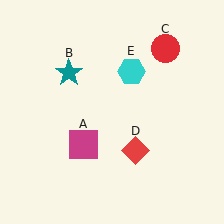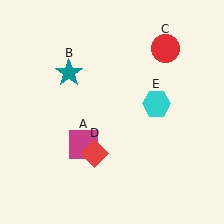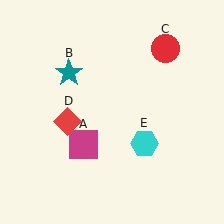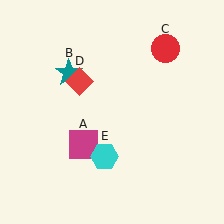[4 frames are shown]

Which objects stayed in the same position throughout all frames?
Magenta square (object A) and teal star (object B) and red circle (object C) remained stationary.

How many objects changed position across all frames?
2 objects changed position: red diamond (object D), cyan hexagon (object E).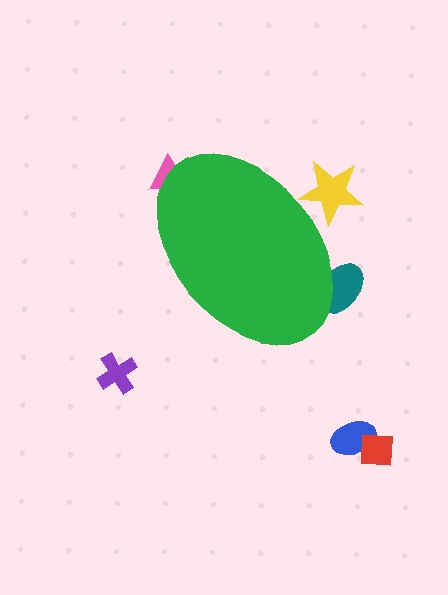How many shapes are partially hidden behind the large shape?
3 shapes are partially hidden.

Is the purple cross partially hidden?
No, the purple cross is fully visible.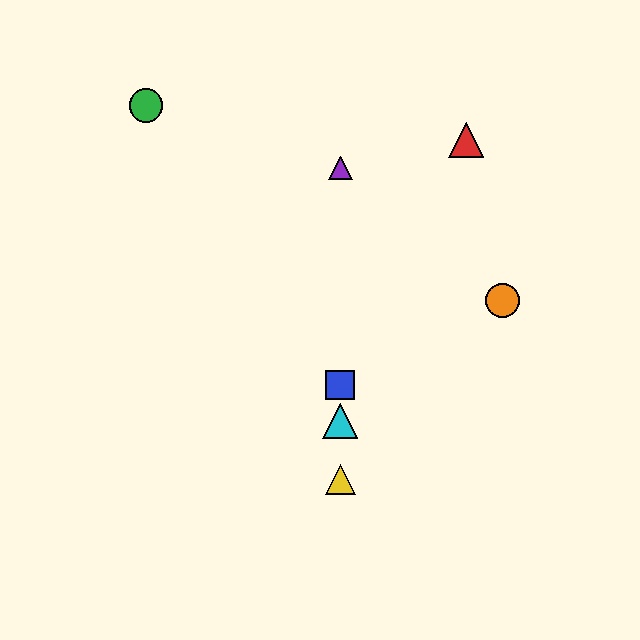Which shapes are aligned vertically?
The blue square, the yellow triangle, the purple triangle, the cyan triangle are aligned vertically.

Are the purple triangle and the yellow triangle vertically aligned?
Yes, both are at x≈340.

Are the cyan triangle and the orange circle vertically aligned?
No, the cyan triangle is at x≈340 and the orange circle is at x≈503.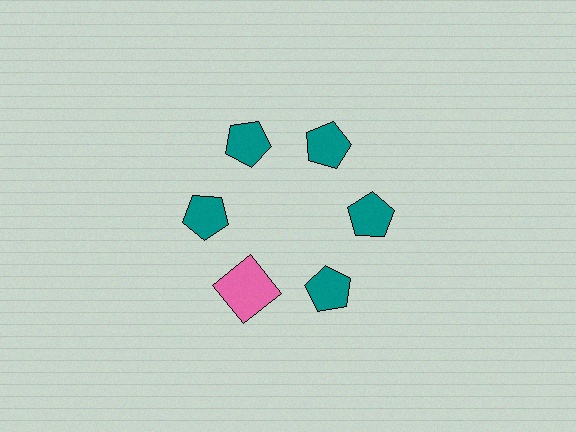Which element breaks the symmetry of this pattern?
The pink square at roughly the 7 o'clock position breaks the symmetry. All other shapes are teal pentagons.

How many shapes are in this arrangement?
There are 6 shapes arranged in a ring pattern.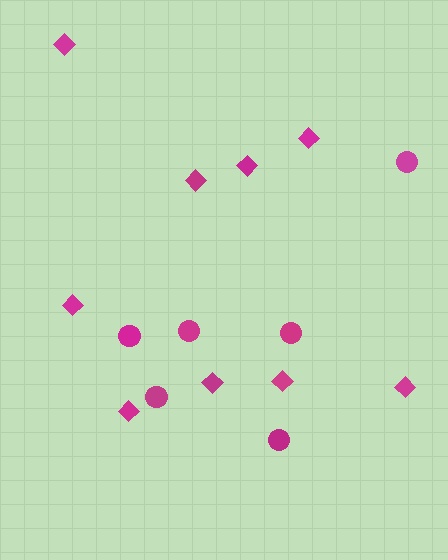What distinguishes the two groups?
There are 2 groups: one group of circles (6) and one group of diamonds (9).